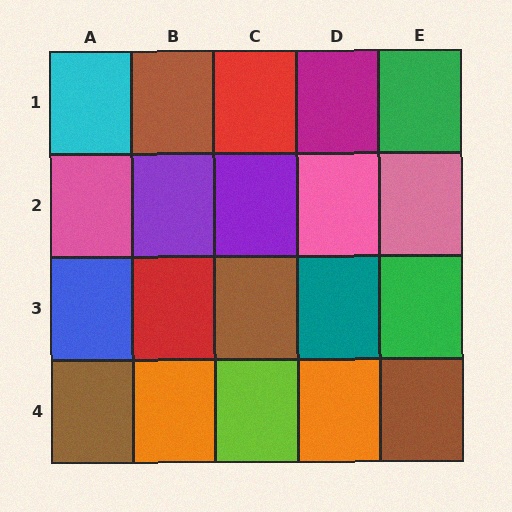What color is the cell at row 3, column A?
Blue.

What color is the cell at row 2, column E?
Pink.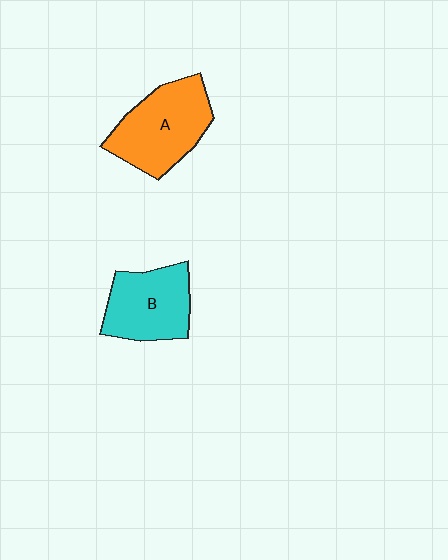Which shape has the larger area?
Shape A (orange).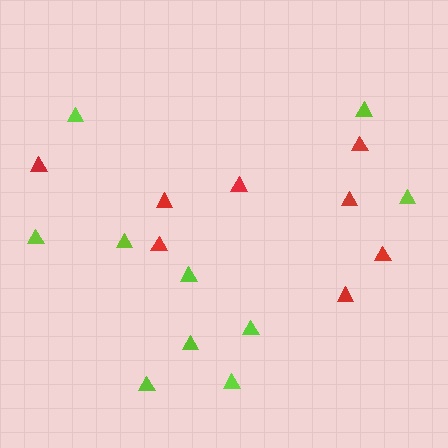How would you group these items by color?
There are 2 groups: one group of red triangles (8) and one group of lime triangles (10).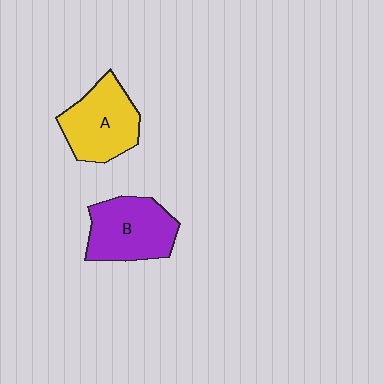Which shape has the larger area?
Shape B (purple).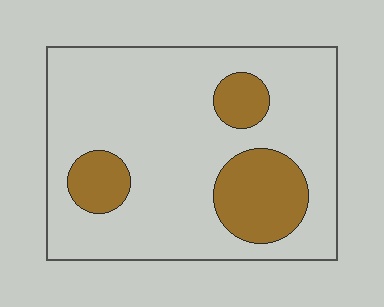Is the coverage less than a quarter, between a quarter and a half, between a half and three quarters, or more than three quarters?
Less than a quarter.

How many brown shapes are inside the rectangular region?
3.